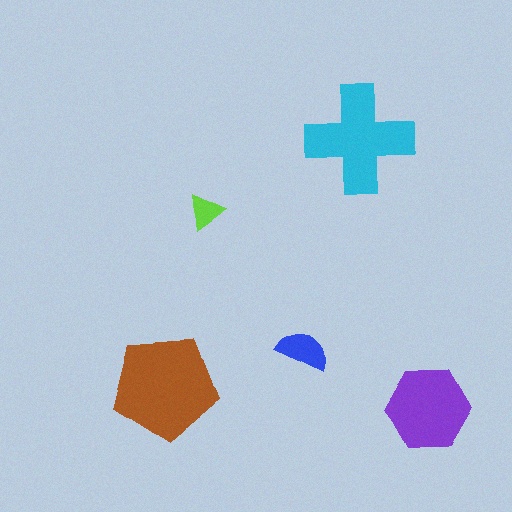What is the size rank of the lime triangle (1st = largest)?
5th.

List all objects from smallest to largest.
The lime triangle, the blue semicircle, the purple hexagon, the cyan cross, the brown pentagon.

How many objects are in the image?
There are 5 objects in the image.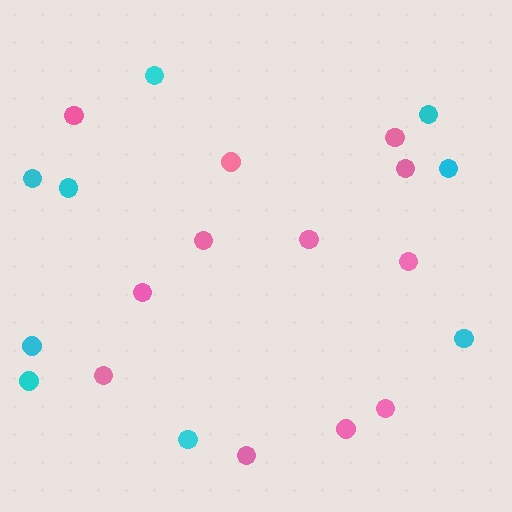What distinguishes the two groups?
There are 2 groups: one group of cyan circles (9) and one group of pink circles (12).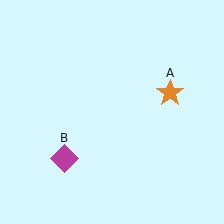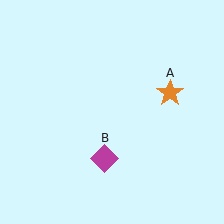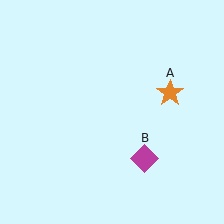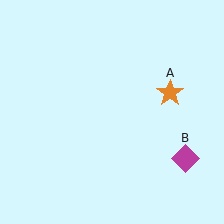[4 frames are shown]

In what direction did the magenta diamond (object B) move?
The magenta diamond (object B) moved right.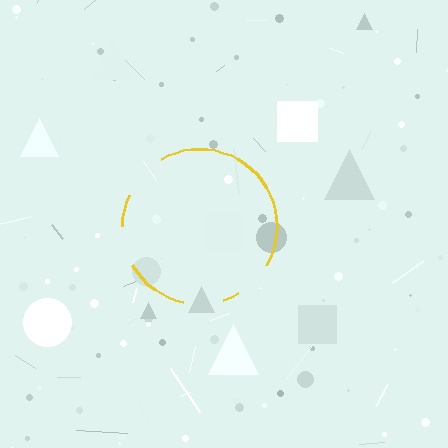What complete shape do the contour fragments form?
The contour fragments form a circle.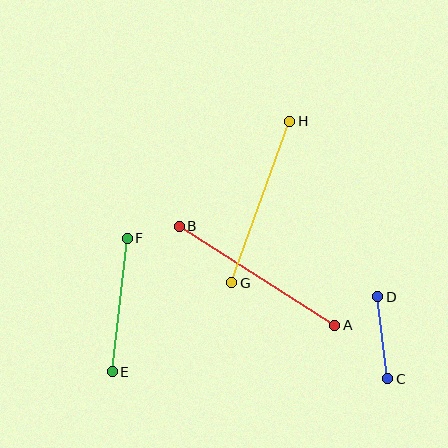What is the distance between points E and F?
The distance is approximately 134 pixels.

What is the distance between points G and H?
The distance is approximately 172 pixels.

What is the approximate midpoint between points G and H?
The midpoint is at approximately (261, 202) pixels.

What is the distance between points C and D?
The distance is approximately 83 pixels.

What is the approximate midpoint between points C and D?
The midpoint is at approximately (383, 338) pixels.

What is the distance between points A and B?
The distance is approximately 184 pixels.